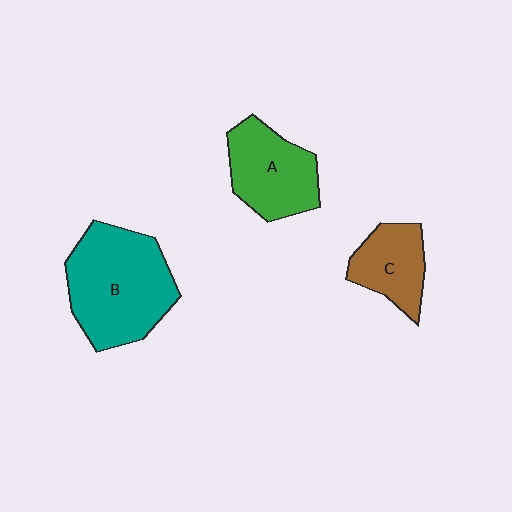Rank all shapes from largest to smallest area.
From largest to smallest: B (teal), A (green), C (brown).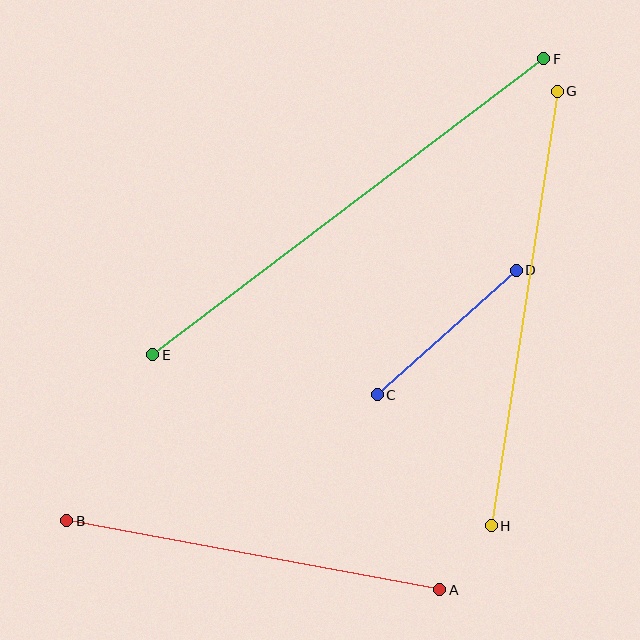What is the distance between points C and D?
The distance is approximately 187 pixels.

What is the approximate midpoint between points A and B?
The midpoint is at approximately (253, 555) pixels.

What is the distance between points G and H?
The distance is approximately 440 pixels.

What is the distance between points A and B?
The distance is approximately 380 pixels.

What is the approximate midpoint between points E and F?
The midpoint is at approximately (348, 207) pixels.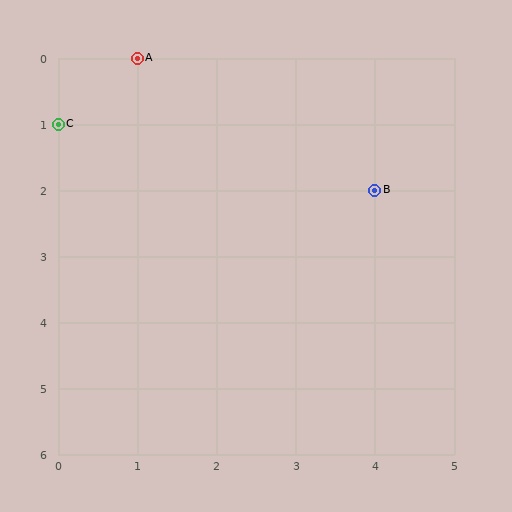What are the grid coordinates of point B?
Point B is at grid coordinates (4, 2).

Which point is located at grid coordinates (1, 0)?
Point A is at (1, 0).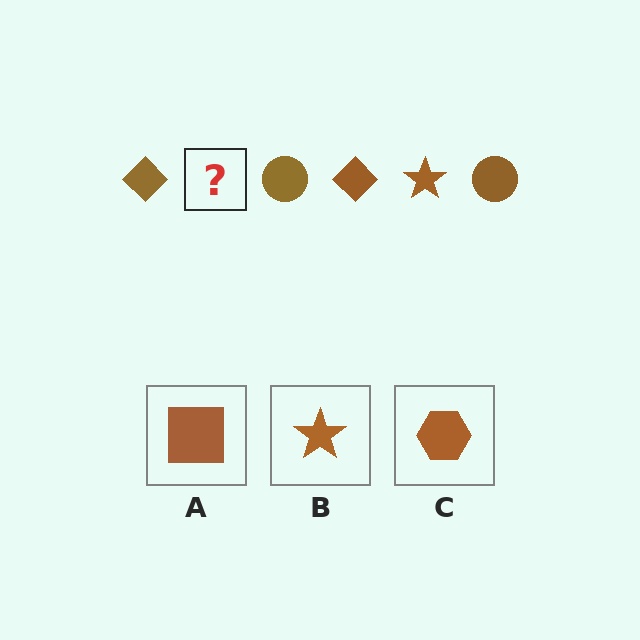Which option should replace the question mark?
Option B.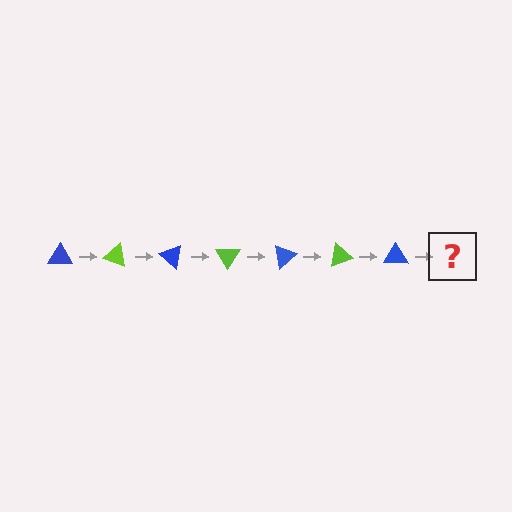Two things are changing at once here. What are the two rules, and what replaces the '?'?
The two rules are that it rotates 20 degrees each step and the color cycles through blue and lime. The '?' should be a lime triangle, rotated 140 degrees from the start.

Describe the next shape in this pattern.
It should be a lime triangle, rotated 140 degrees from the start.